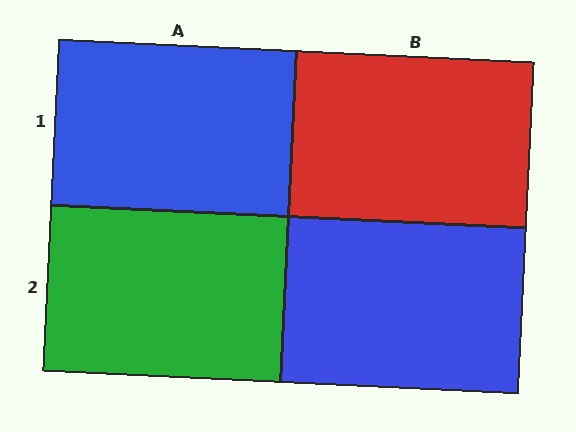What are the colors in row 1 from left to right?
Blue, red.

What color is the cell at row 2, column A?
Green.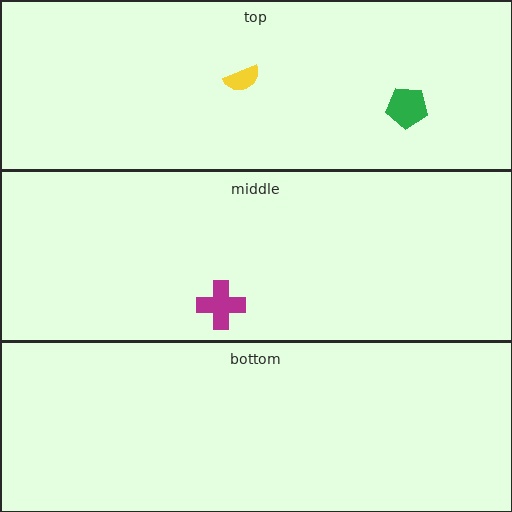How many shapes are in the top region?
2.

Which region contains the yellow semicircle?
The top region.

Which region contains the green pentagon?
The top region.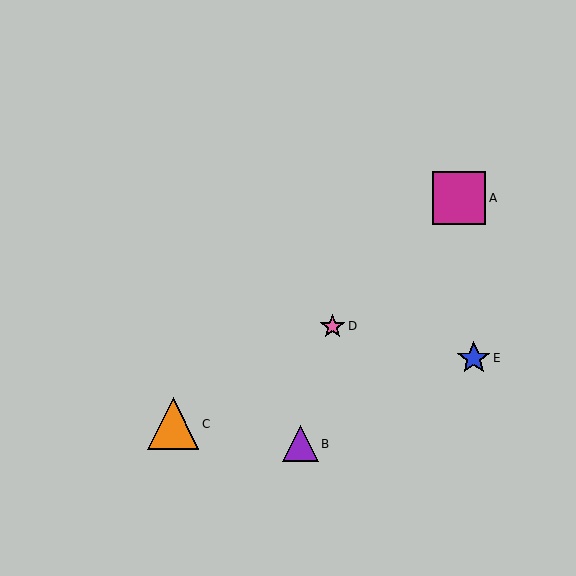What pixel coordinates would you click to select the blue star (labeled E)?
Click at (474, 358) to select the blue star E.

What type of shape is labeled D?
Shape D is a pink star.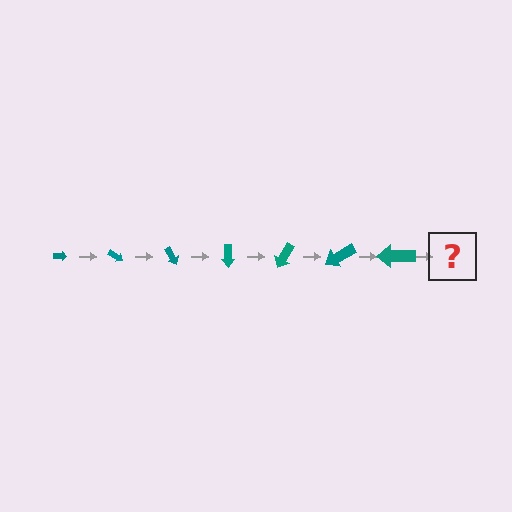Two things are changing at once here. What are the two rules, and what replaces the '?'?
The two rules are that the arrow grows larger each step and it rotates 30 degrees each step. The '?' should be an arrow, larger than the previous one and rotated 210 degrees from the start.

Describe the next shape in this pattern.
It should be an arrow, larger than the previous one and rotated 210 degrees from the start.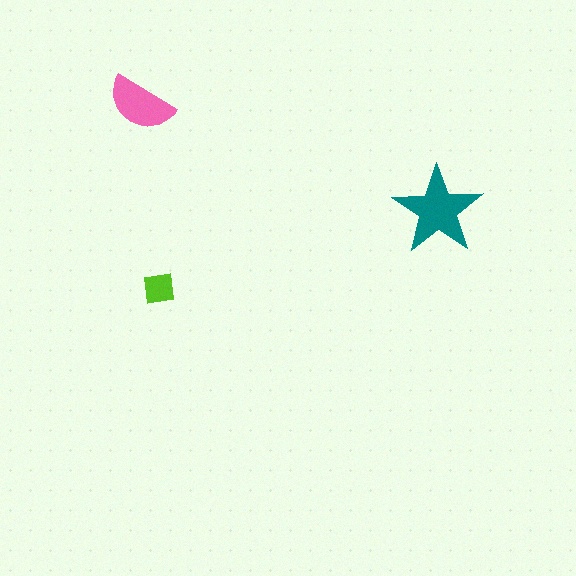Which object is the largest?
The teal star.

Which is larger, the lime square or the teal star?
The teal star.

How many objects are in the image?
There are 3 objects in the image.